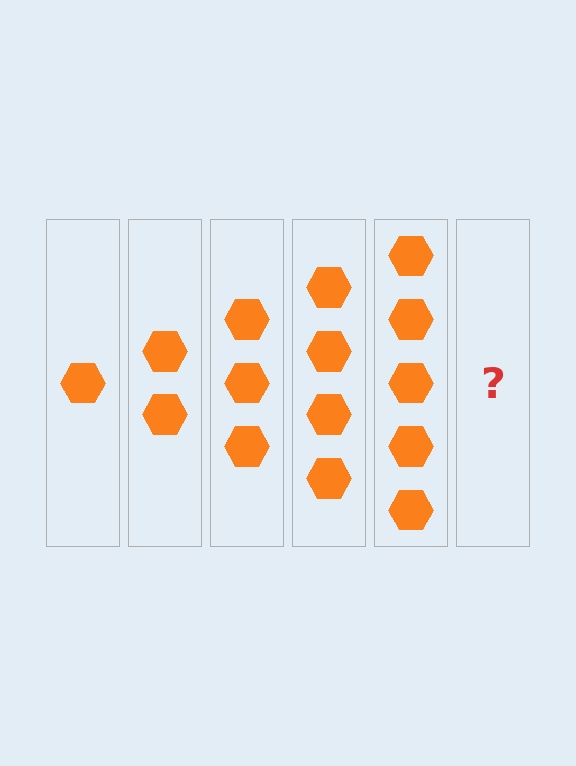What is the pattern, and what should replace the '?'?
The pattern is that each step adds one more hexagon. The '?' should be 6 hexagons.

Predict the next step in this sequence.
The next step is 6 hexagons.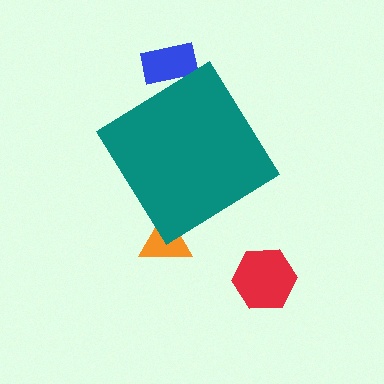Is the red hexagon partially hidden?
No, the red hexagon is fully visible.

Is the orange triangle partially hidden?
Yes, the orange triangle is partially hidden behind the teal diamond.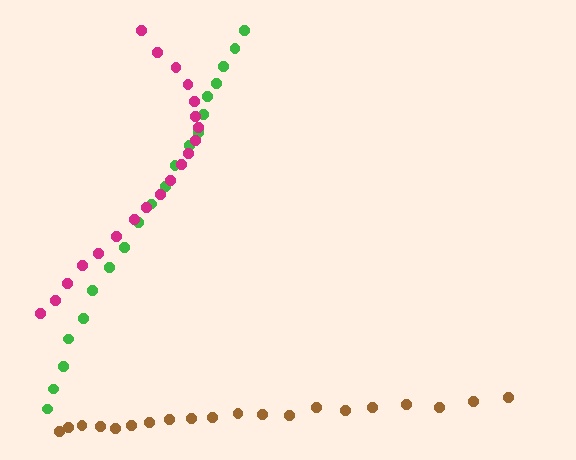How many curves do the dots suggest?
There are 3 distinct paths.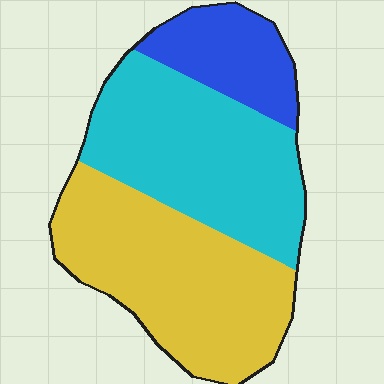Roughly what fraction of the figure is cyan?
Cyan takes up about two fifths (2/5) of the figure.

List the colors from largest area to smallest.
From largest to smallest: yellow, cyan, blue.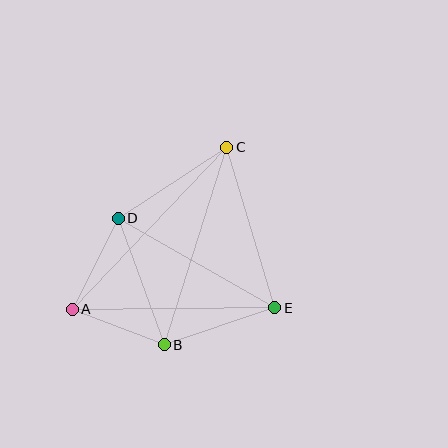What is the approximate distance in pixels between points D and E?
The distance between D and E is approximately 180 pixels.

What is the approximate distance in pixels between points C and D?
The distance between C and D is approximately 129 pixels.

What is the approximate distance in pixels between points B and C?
The distance between B and C is approximately 207 pixels.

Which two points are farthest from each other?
Points A and C are farthest from each other.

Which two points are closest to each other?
Points A and B are closest to each other.